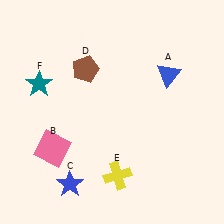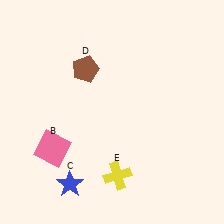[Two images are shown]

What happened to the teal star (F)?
The teal star (F) was removed in Image 2. It was in the top-left area of Image 1.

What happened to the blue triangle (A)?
The blue triangle (A) was removed in Image 2. It was in the top-right area of Image 1.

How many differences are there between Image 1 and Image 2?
There are 2 differences between the two images.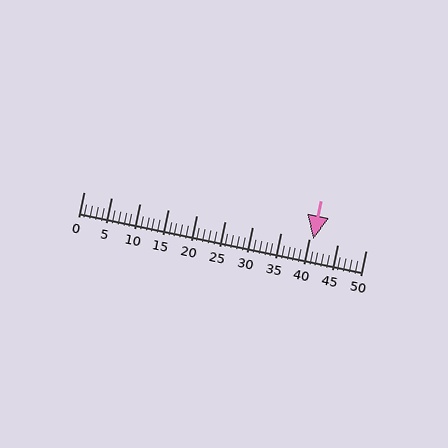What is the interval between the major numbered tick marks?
The major tick marks are spaced 5 units apart.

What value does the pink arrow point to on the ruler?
The pink arrow points to approximately 41.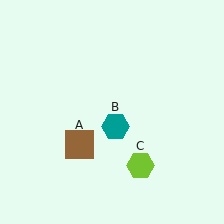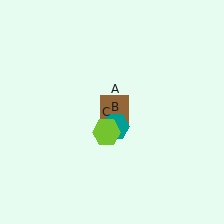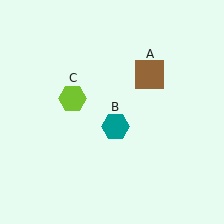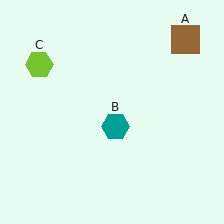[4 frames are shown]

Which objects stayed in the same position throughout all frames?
Teal hexagon (object B) remained stationary.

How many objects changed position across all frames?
2 objects changed position: brown square (object A), lime hexagon (object C).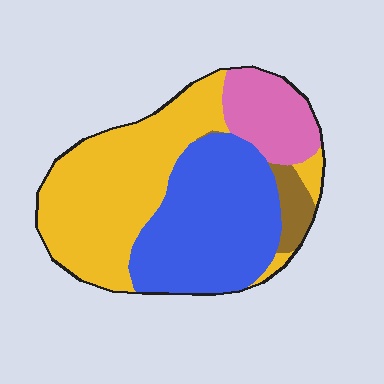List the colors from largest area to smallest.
From largest to smallest: yellow, blue, pink, brown.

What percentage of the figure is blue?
Blue takes up between a third and a half of the figure.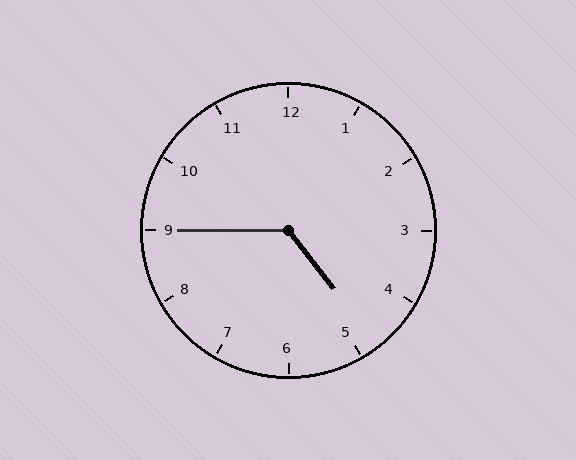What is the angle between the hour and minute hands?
Approximately 128 degrees.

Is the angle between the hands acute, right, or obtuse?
It is obtuse.